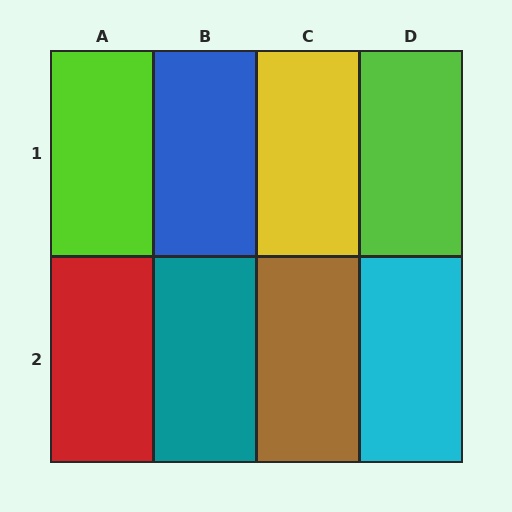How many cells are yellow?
1 cell is yellow.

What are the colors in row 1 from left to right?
Lime, blue, yellow, lime.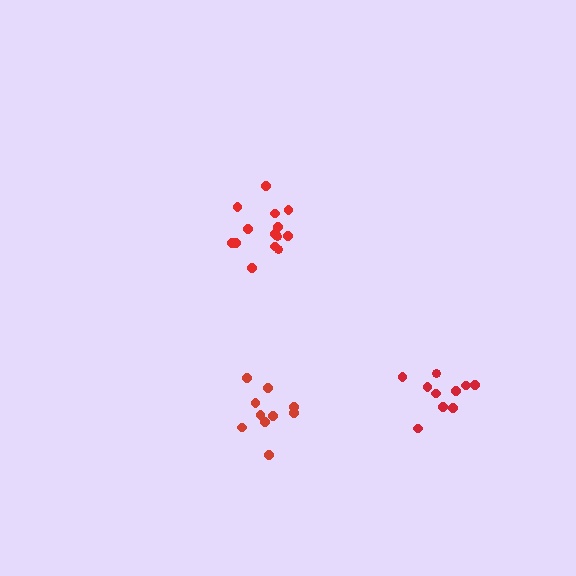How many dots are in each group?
Group 1: 10 dots, Group 2: 14 dots, Group 3: 10 dots (34 total).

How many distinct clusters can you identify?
There are 3 distinct clusters.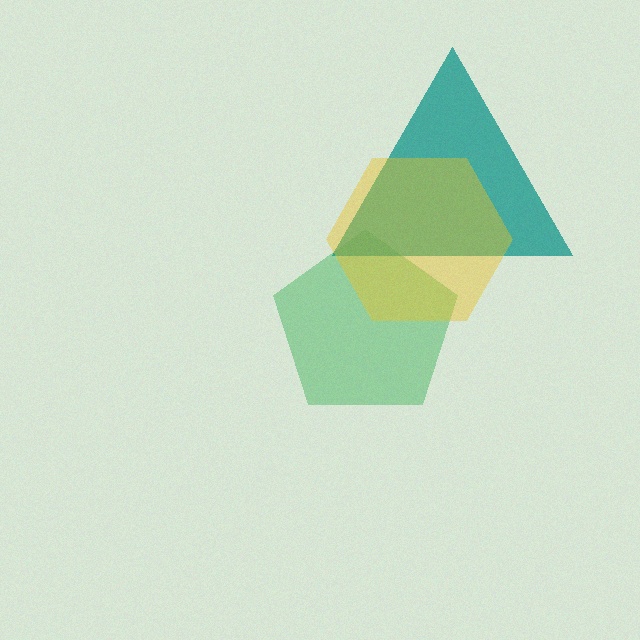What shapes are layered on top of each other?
The layered shapes are: a green pentagon, a teal triangle, a yellow hexagon.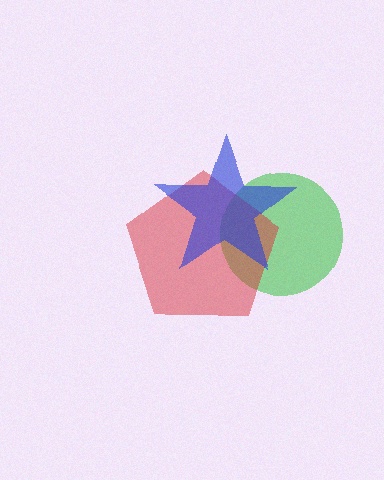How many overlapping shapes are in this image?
There are 3 overlapping shapes in the image.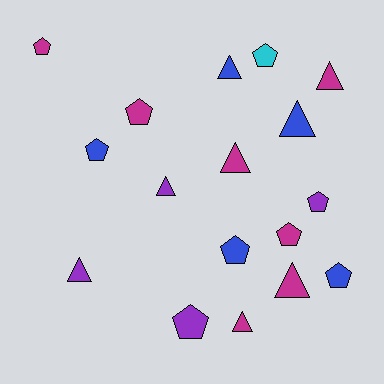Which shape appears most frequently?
Pentagon, with 9 objects.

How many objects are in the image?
There are 17 objects.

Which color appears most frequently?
Magenta, with 7 objects.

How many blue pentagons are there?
There are 3 blue pentagons.